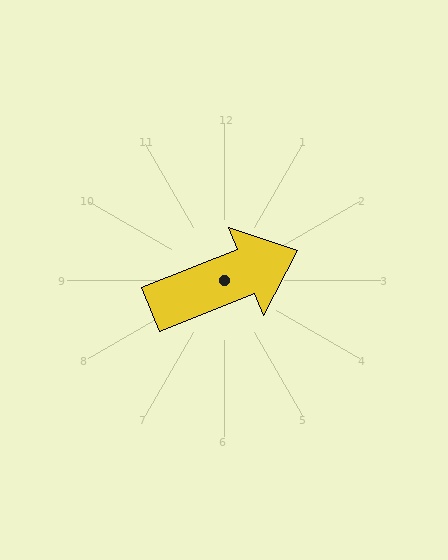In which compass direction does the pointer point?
East.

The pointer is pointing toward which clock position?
Roughly 2 o'clock.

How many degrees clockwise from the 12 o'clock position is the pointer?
Approximately 68 degrees.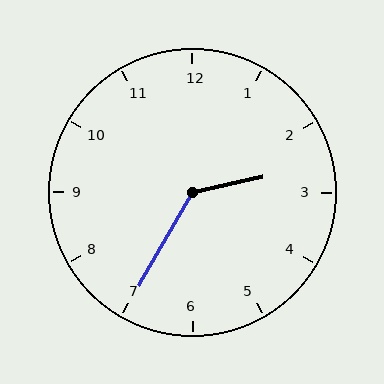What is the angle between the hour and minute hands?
Approximately 132 degrees.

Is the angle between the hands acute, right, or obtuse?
It is obtuse.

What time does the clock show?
2:35.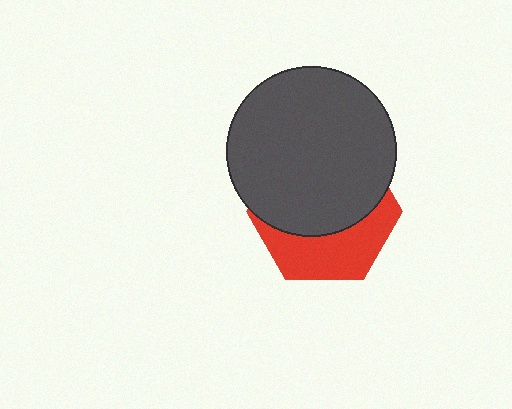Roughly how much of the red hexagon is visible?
A small part of it is visible (roughly 39%).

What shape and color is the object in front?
The object in front is a dark gray circle.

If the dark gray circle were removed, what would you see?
You would see the complete red hexagon.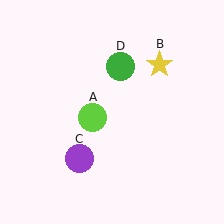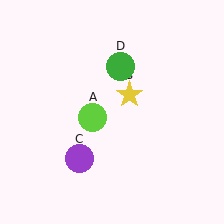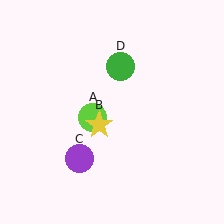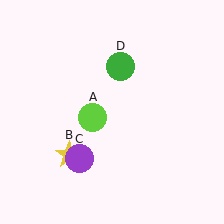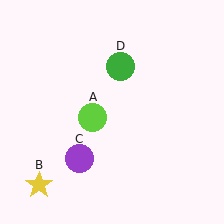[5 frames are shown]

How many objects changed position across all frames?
1 object changed position: yellow star (object B).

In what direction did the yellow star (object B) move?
The yellow star (object B) moved down and to the left.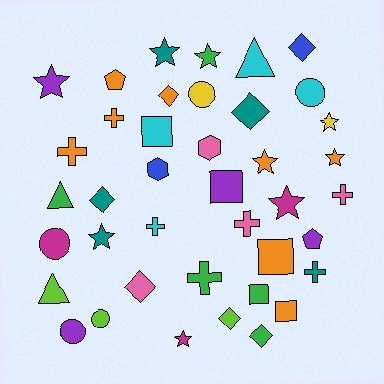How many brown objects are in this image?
There are no brown objects.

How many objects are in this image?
There are 40 objects.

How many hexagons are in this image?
There are 2 hexagons.